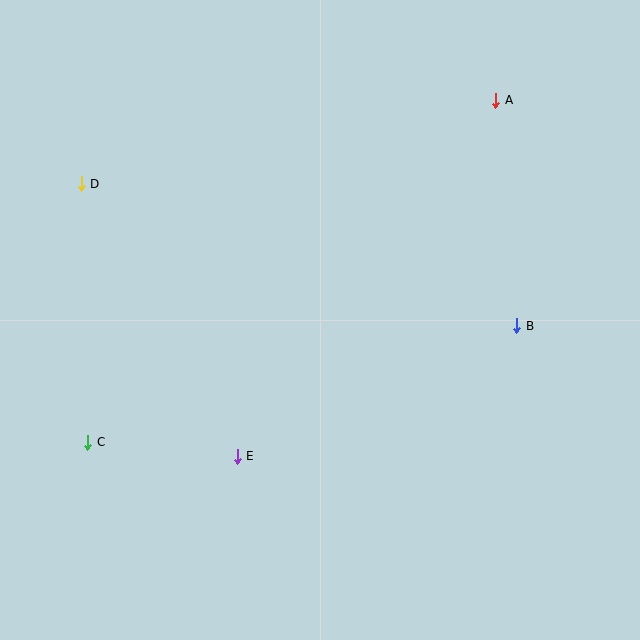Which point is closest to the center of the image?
Point E at (237, 456) is closest to the center.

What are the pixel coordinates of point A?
Point A is at (496, 100).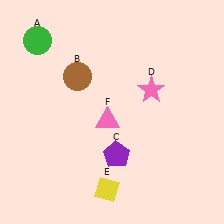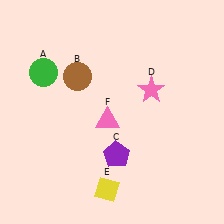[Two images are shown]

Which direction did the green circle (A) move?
The green circle (A) moved down.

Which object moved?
The green circle (A) moved down.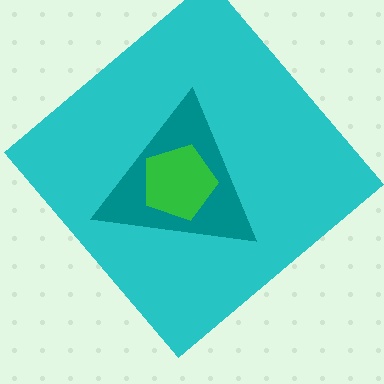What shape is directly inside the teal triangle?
The green pentagon.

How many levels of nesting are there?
3.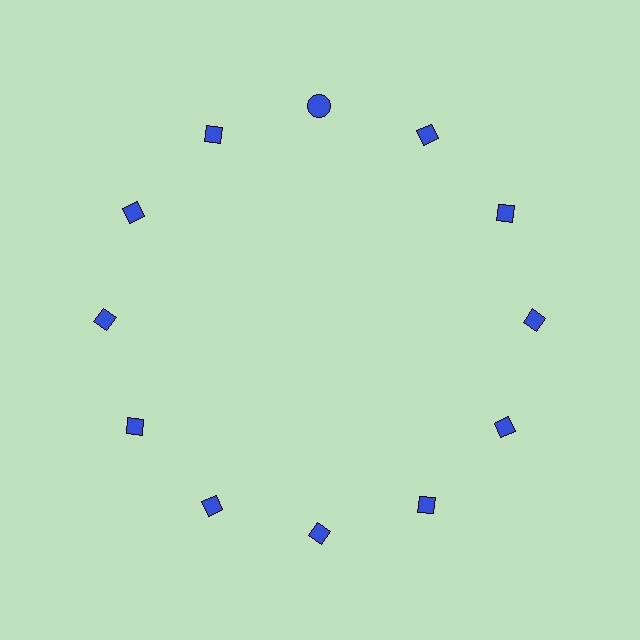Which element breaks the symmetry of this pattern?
The blue circle at roughly the 12 o'clock position breaks the symmetry. All other shapes are blue diamonds.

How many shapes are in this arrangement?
There are 12 shapes arranged in a ring pattern.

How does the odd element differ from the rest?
It has a different shape: circle instead of diamond.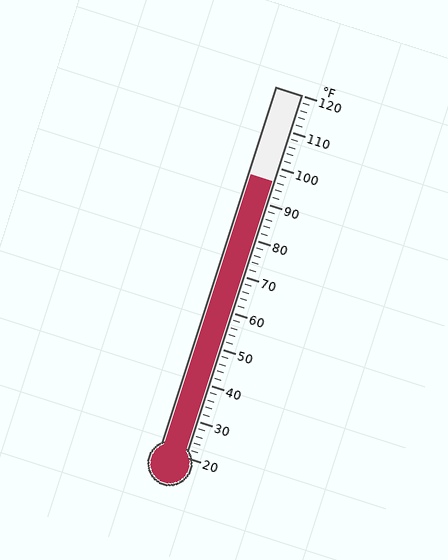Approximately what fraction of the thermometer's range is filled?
The thermometer is filled to approximately 75% of its range.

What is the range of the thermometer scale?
The thermometer scale ranges from 20°F to 120°F.